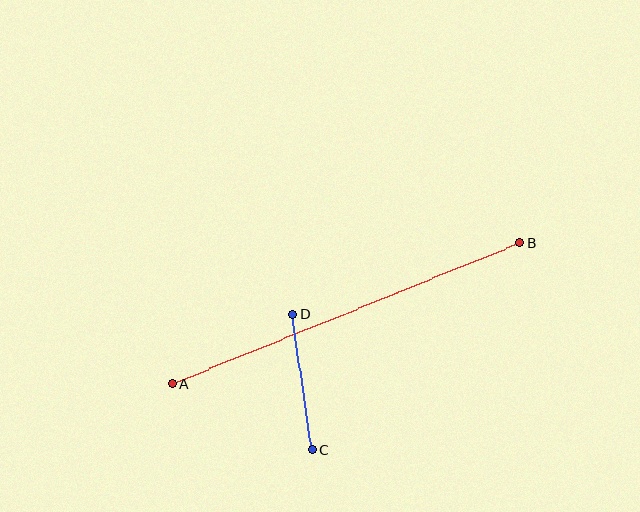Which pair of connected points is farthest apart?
Points A and B are farthest apart.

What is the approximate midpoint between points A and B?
The midpoint is at approximately (346, 313) pixels.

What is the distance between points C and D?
The distance is approximately 136 pixels.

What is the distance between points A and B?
The distance is approximately 375 pixels.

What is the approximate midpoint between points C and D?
The midpoint is at approximately (302, 382) pixels.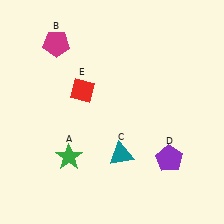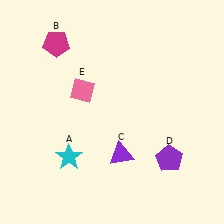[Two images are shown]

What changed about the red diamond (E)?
In Image 1, E is red. In Image 2, it changed to pink.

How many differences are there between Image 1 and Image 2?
There are 3 differences between the two images.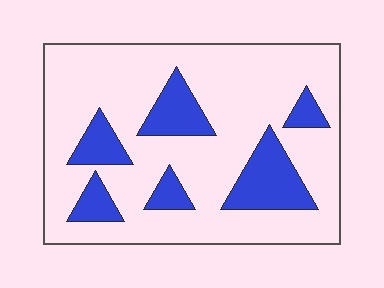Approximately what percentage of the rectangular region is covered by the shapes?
Approximately 20%.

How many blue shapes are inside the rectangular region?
6.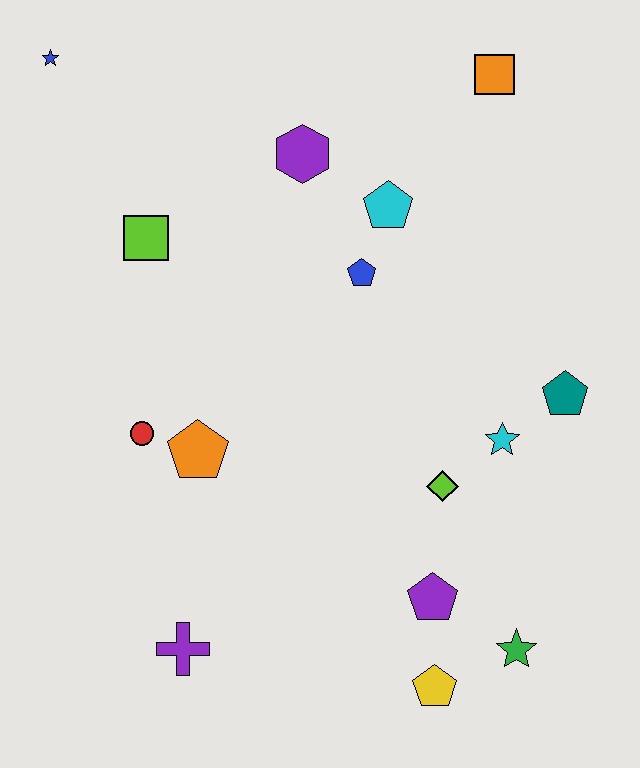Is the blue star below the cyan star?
No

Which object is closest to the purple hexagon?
The cyan pentagon is closest to the purple hexagon.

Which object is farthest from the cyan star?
The blue star is farthest from the cyan star.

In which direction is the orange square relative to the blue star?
The orange square is to the right of the blue star.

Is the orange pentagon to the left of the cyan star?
Yes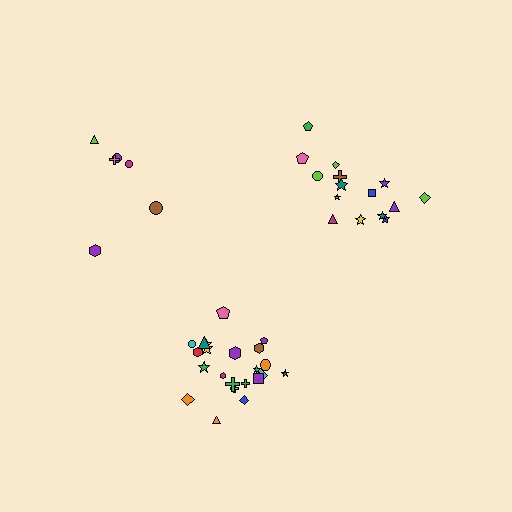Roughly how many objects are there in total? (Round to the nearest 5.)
Roughly 45 objects in total.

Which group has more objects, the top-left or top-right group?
The top-right group.